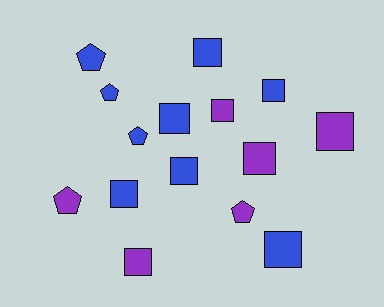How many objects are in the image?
There are 15 objects.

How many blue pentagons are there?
There are 3 blue pentagons.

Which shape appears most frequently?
Square, with 10 objects.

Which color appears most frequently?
Blue, with 9 objects.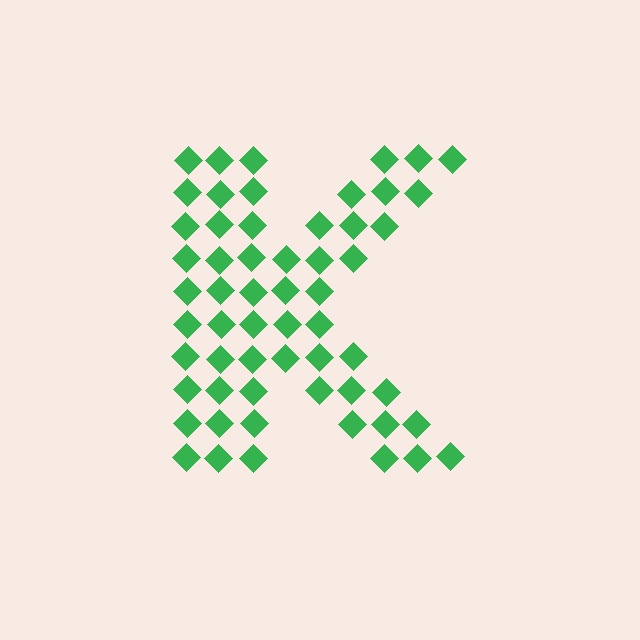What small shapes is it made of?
It is made of small diamonds.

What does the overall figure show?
The overall figure shows the letter K.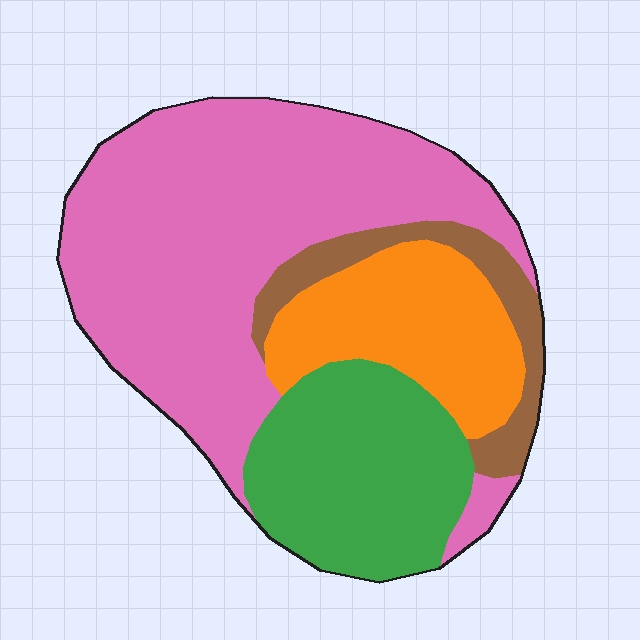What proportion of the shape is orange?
Orange takes up less than a quarter of the shape.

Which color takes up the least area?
Brown, at roughly 10%.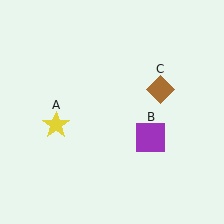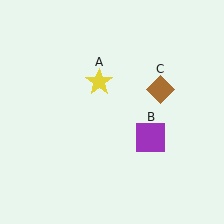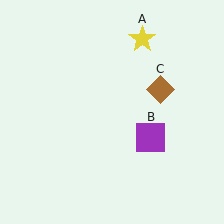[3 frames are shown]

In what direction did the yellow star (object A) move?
The yellow star (object A) moved up and to the right.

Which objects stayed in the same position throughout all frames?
Purple square (object B) and brown diamond (object C) remained stationary.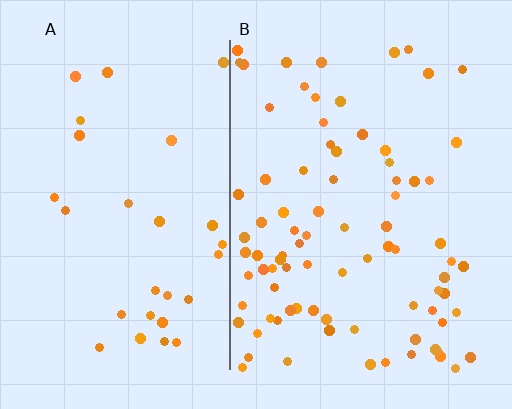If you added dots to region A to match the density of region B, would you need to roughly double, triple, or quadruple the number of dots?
Approximately triple.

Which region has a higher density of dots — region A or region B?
B (the right).